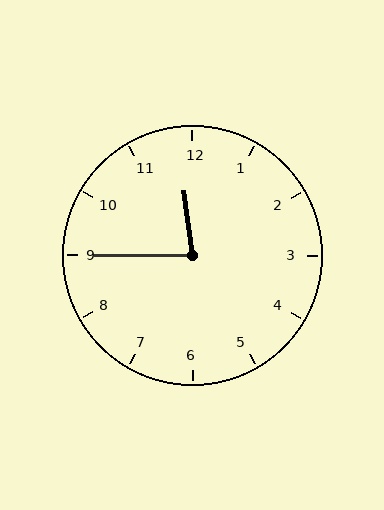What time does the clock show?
11:45.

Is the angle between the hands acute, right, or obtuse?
It is acute.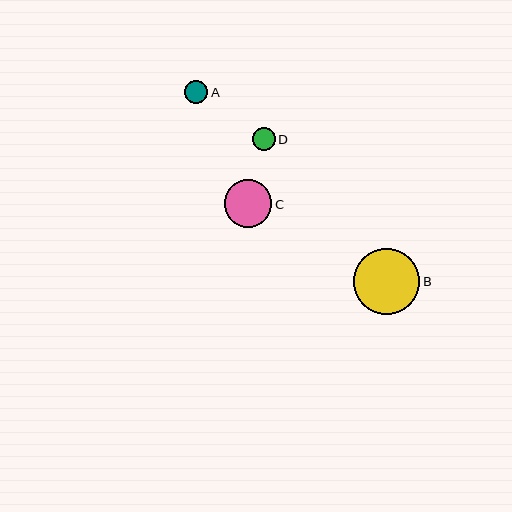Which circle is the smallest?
Circle D is the smallest with a size of approximately 23 pixels.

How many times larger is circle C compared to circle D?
Circle C is approximately 2.0 times the size of circle D.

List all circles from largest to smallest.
From largest to smallest: B, C, A, D.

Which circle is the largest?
Circle B is the largest with a size of approximately 66 pixels.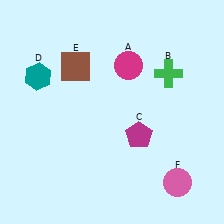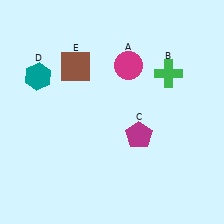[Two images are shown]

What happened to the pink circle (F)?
The pink circle (F) was removed in Image 2. It was in the bottom-right area of Image 1.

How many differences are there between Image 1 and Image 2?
There is 1 difference between the two images.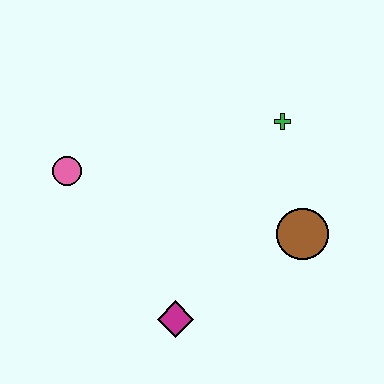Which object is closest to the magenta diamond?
The brown circle is closest to the magenta diamond.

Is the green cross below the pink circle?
No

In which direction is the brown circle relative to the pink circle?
The brown circle is to the right of the pink circle.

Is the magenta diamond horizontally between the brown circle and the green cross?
No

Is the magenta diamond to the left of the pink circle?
No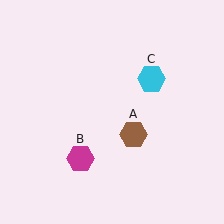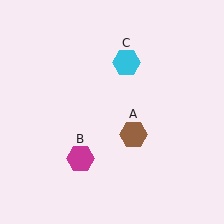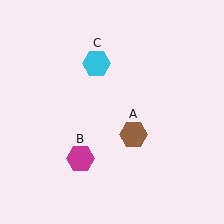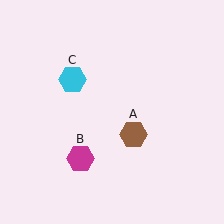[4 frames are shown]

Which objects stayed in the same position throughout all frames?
Brown hexagon (object A) and magenta hexagon (object B) remained stationary.